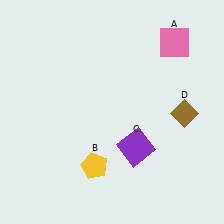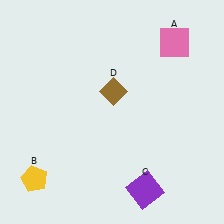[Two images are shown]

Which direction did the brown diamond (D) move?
The brown diamond (D) moved left.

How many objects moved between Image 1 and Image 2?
3 objects moved between the two images.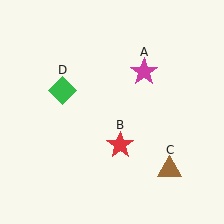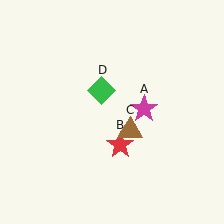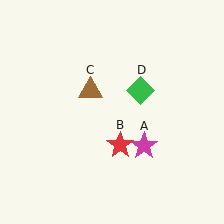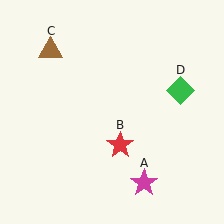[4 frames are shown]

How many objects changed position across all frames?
3 objects changed position: magenta star (object A), brown triangle (object C), green diamond (object D).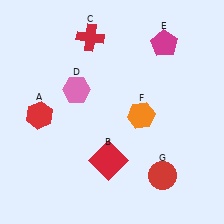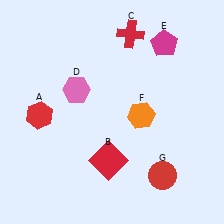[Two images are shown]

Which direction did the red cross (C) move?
The red cross (C) moved right.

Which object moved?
The red cross (C) moved right.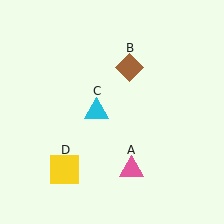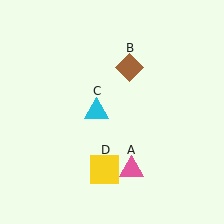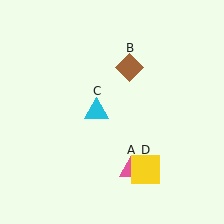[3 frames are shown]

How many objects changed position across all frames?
1 object changed position: yellow square (object D).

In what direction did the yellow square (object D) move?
The yellow square (object D) moved right.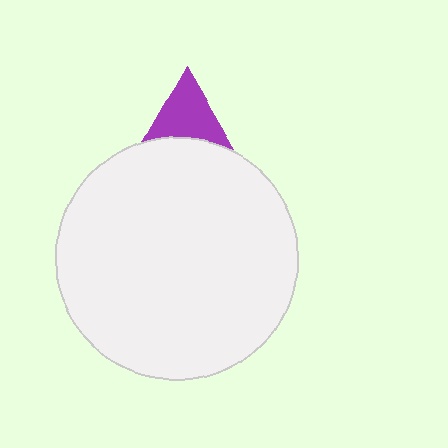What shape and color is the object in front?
The object in front is a white circle.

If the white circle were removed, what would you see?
You would see the complete purple triangle.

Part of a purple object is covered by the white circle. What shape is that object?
It is a triangle.